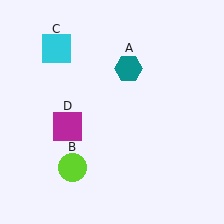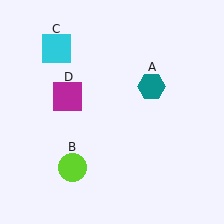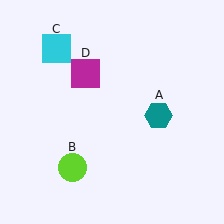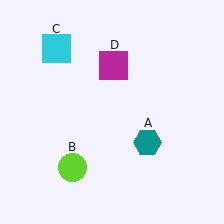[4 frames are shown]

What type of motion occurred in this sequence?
The teal hexagon (object A), magenta square (object D) rotated clockwise around the center of the scene.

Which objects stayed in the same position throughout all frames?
Lime circle (object B) and cyan square (object C) remained stationary.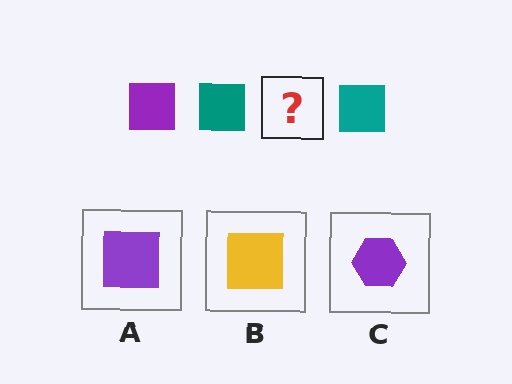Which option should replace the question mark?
Option A.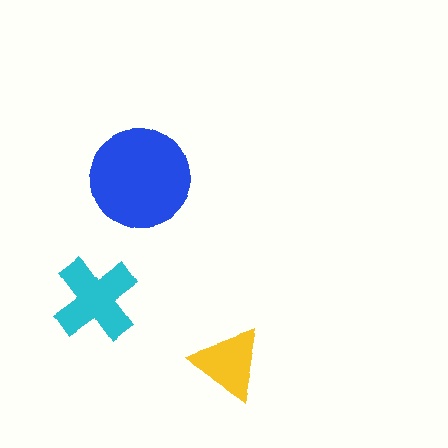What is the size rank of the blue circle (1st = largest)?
1st.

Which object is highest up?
The blue circle is topmost.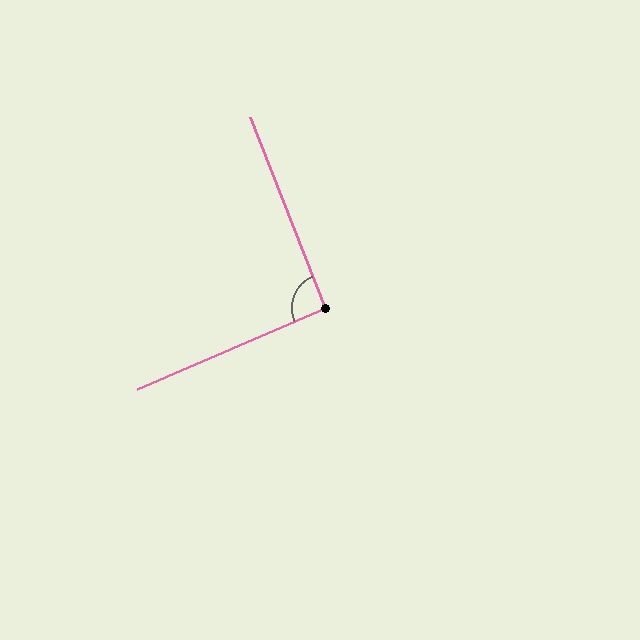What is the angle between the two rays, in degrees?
Approximately 92 degrees.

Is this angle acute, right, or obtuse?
It is approximately a right angle.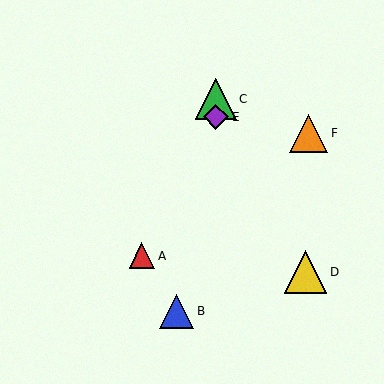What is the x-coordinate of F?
Object F is at x≈309.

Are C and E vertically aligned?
Yes, both are at x≈216.